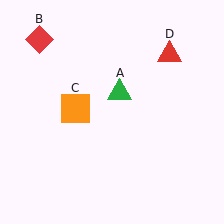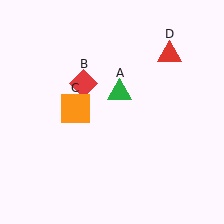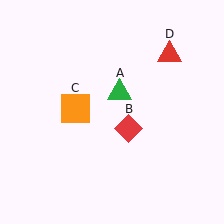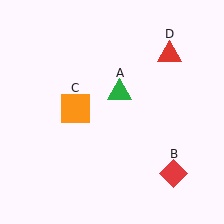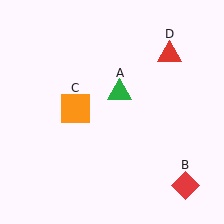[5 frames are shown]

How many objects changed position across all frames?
1 object changed position: red diamond (object B).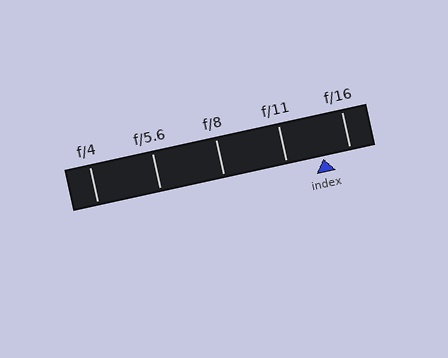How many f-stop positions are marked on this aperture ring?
There are 5 f-stop positions marked.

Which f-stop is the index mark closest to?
The index mark is closest to f/16.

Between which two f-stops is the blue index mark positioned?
The index mark is between f/11 and f/16.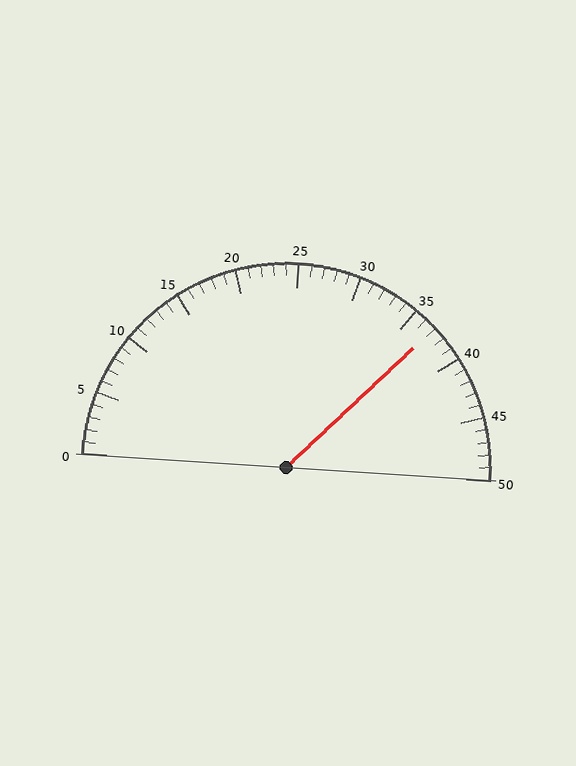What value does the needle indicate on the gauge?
The needle indicates approximately 37.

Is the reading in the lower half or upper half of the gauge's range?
The reading is in the upper half of the range (0 to 50).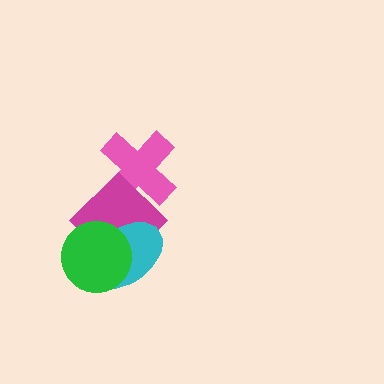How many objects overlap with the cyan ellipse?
2 objects overlap with the cyan ellipse.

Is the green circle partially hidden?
No, no other shape covers it.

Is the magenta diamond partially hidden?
Yes, it is partially covered by another shape.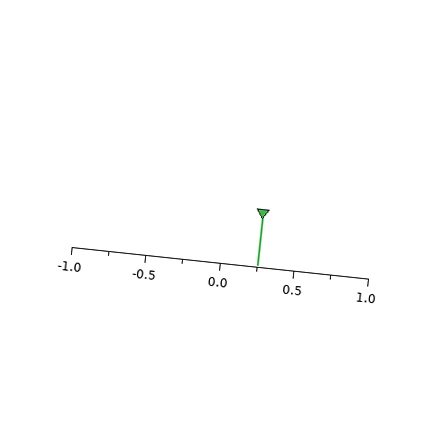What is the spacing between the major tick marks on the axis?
The major ticks are spaced 0.5 apart.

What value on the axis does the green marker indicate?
The marker indicates approximately 0.25.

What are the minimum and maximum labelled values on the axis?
The axis runs from -1.0 to 1.0.